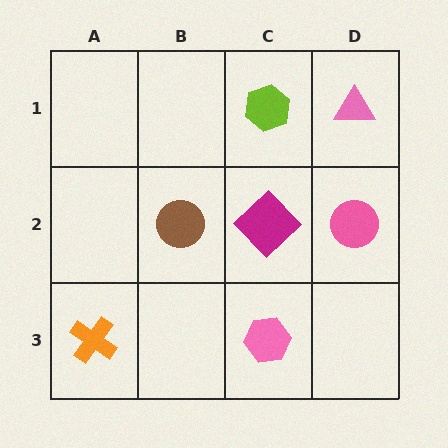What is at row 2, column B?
A brown circle.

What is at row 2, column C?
A magenta diamond.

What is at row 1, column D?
A pink triangle.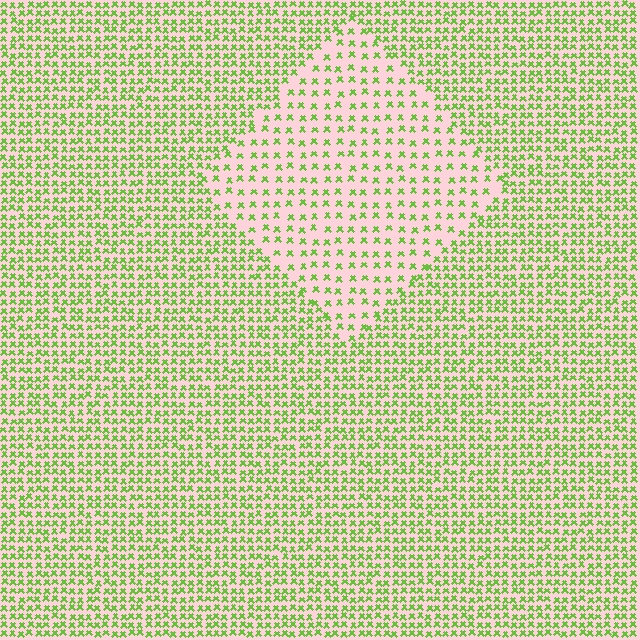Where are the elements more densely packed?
The elements are more densely packed outside the diamond boundary.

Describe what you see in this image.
The image contains small lime elements arranged at two different densities. A diamond-shaped region is visible where the elements are less densely packed than the surrounding area.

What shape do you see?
I see a diamond.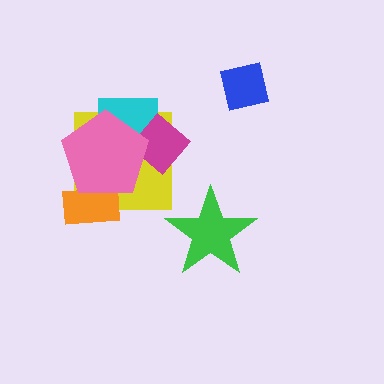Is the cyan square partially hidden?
Yes, it is partially covered by another shape.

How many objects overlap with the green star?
0 objects overlap with the green star.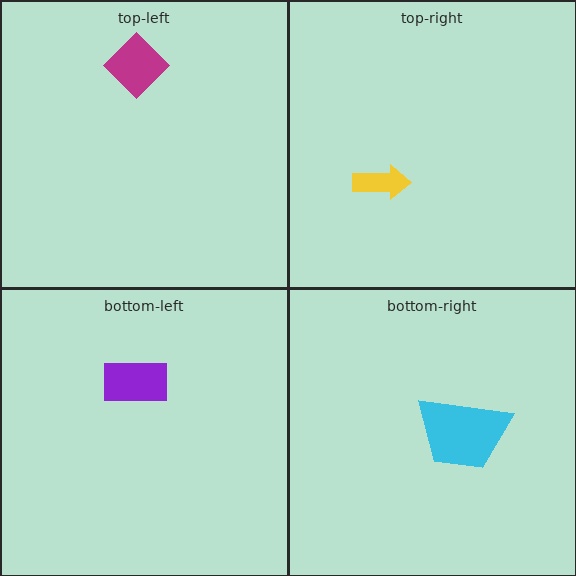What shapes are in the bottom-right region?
The cyan trapezoid.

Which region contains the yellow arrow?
The top-right region.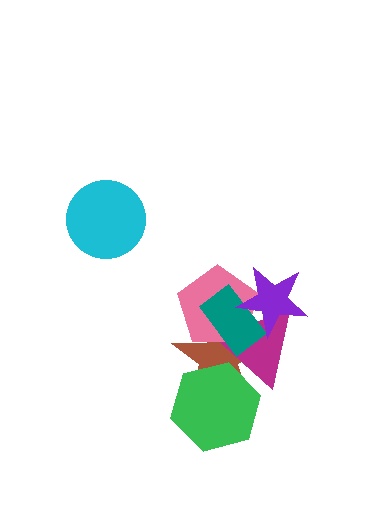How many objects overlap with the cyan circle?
0 objects overlap with the cyan circle.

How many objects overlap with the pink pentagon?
4 objects overlap with the pink pentagon.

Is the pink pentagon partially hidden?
Yes, it is partially covered by another shape.